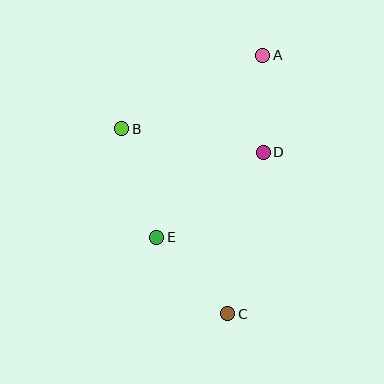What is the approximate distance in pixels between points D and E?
The distance between D and E is approximately 136 pixels.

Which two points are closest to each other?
Points A and D are closest to each other.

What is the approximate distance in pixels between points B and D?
The distance between B and D is approximately 143 pixels.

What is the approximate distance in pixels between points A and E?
The distance between A and E is approximately 211 pixels.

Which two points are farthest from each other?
Points A and C are farthest from each other.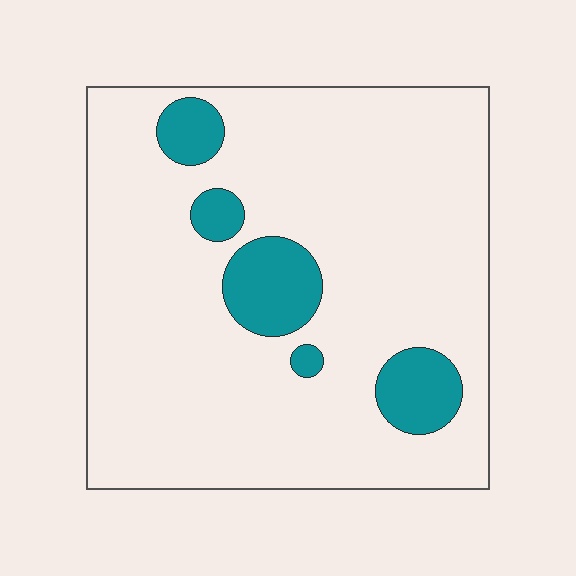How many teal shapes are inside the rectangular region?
5.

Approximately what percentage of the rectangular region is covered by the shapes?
Approximately 15%.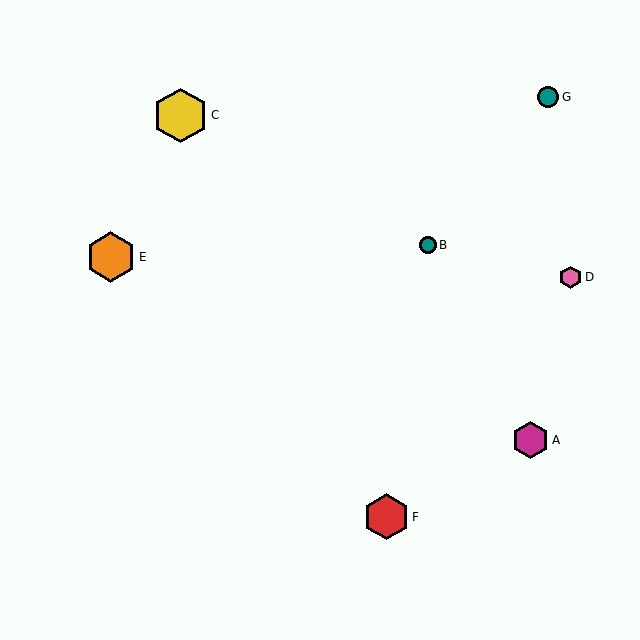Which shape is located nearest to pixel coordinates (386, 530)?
The red hexagon (labeled F) at (386, 517) is nearest to that location.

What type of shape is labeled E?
Shape E is an orange hexagon.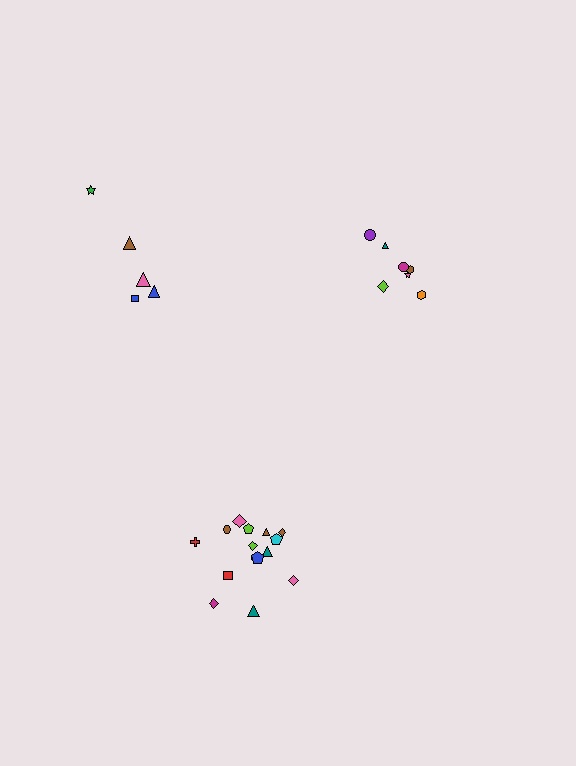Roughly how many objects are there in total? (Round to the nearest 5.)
Roughly 25 objects in total.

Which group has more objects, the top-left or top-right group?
The top-right group.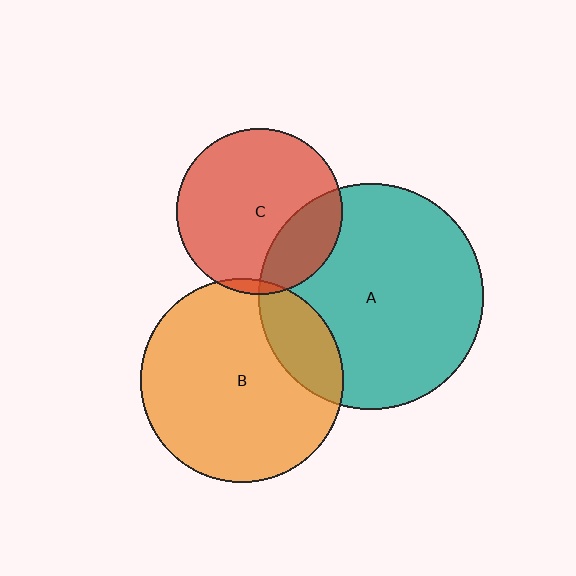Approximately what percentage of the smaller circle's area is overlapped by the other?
Approximately 5%.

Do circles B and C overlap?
Yes.